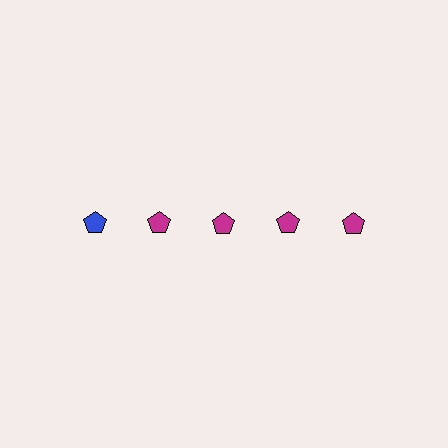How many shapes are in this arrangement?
There are 5 shapes arranged in a grid pattern.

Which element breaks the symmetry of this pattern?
The blue pentagon in the top row, leftmost column breaks the symmetry. All other shapes are magenta pentagons.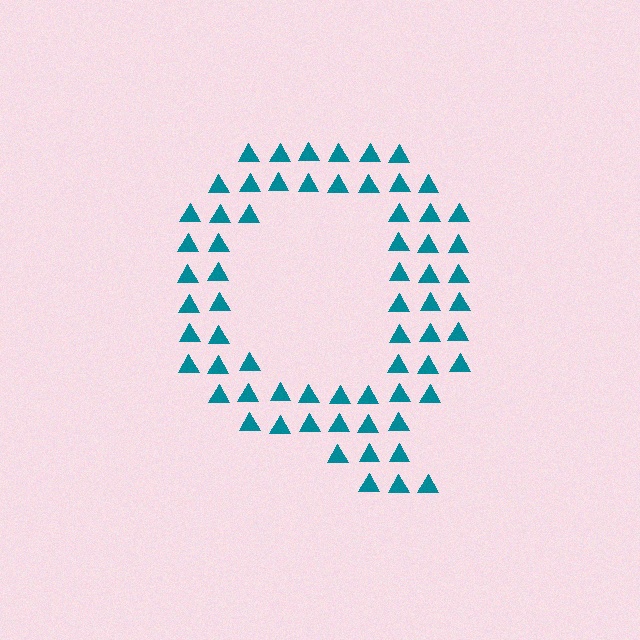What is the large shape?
The large shape is the letter Q.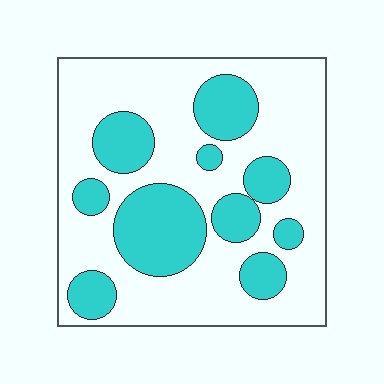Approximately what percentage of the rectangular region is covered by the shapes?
Approximately 30%.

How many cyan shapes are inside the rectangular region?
10.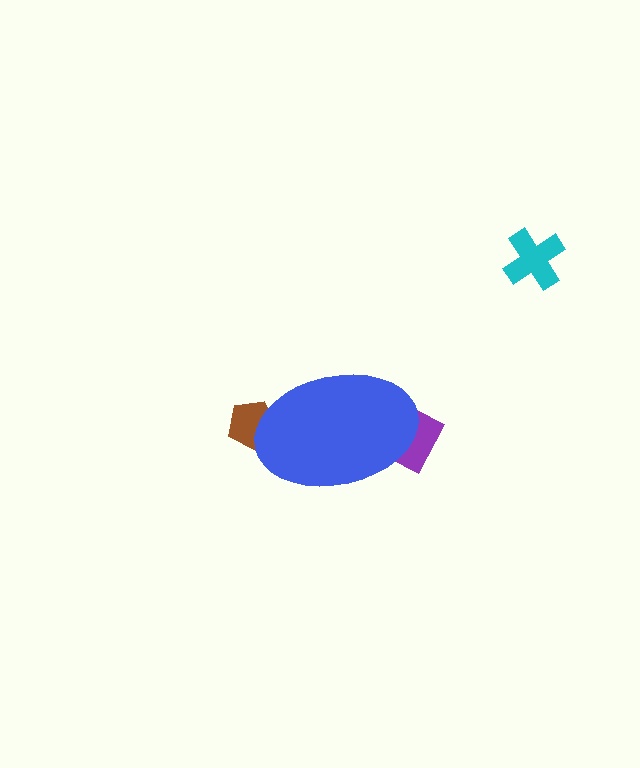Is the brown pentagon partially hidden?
Yes, the brown pentagon is partially hidden behind the blue ellipse.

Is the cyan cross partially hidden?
No, the cyan cross is fully visible.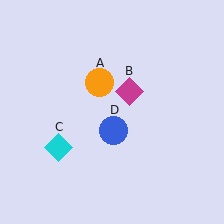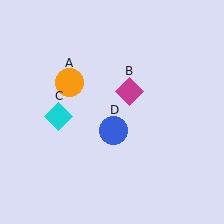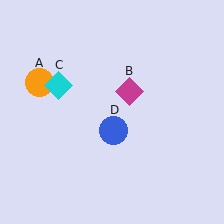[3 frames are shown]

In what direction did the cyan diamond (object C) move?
The cyan diamond (object C) moved up.